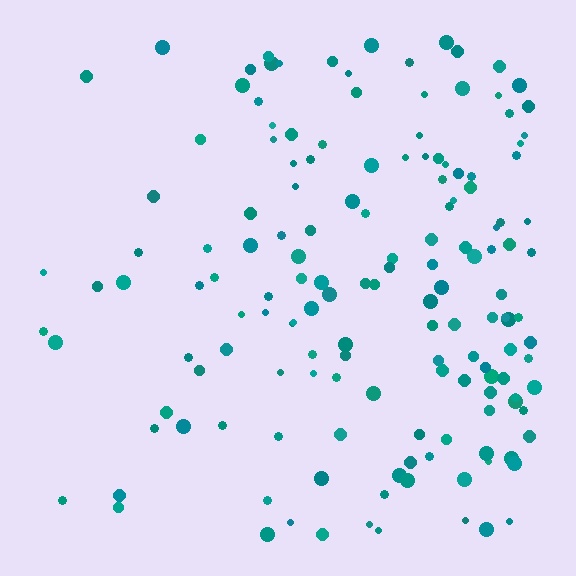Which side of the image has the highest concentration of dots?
The right.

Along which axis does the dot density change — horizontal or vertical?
Horizontal.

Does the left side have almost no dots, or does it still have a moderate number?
Still a moderate number, just noticeably fewer than the right.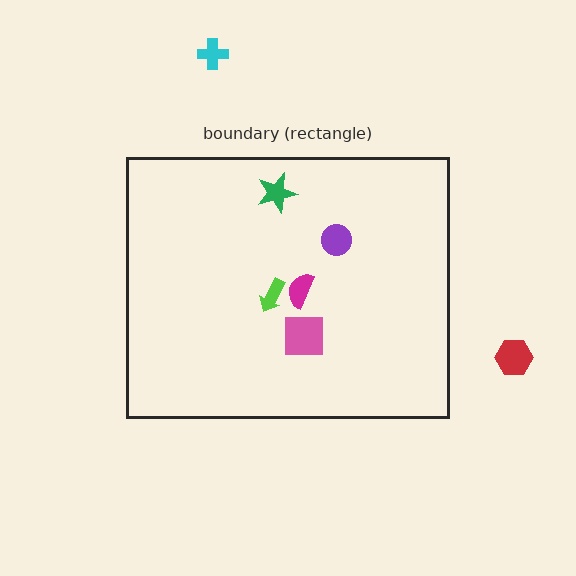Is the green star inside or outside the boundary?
Inside.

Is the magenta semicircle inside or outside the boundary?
Inside.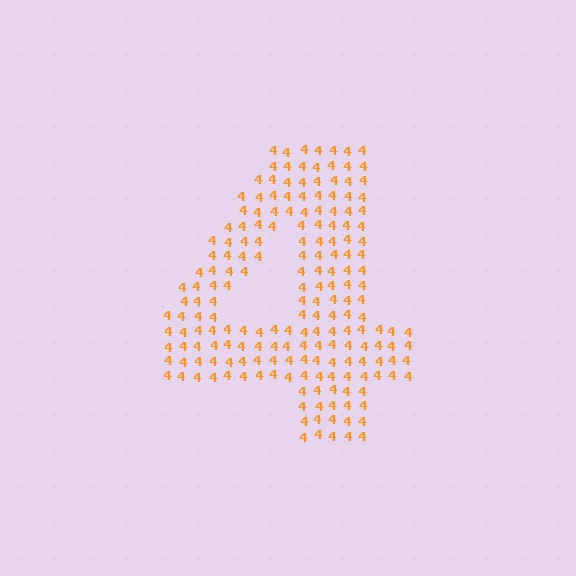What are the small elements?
The small elements are digit 4's.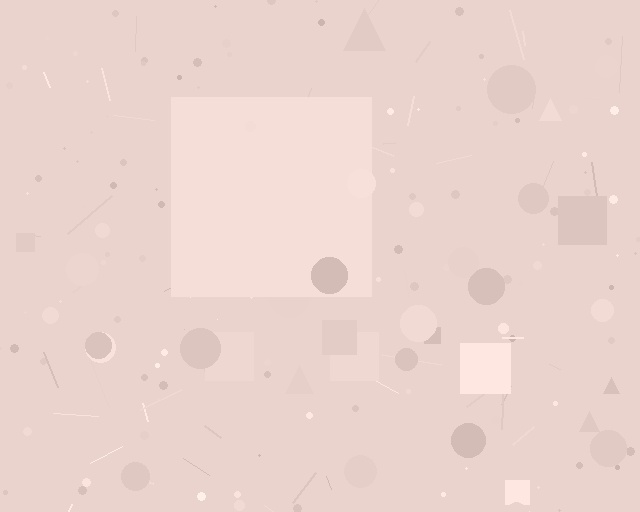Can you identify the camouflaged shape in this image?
The camouflaged shape is a square.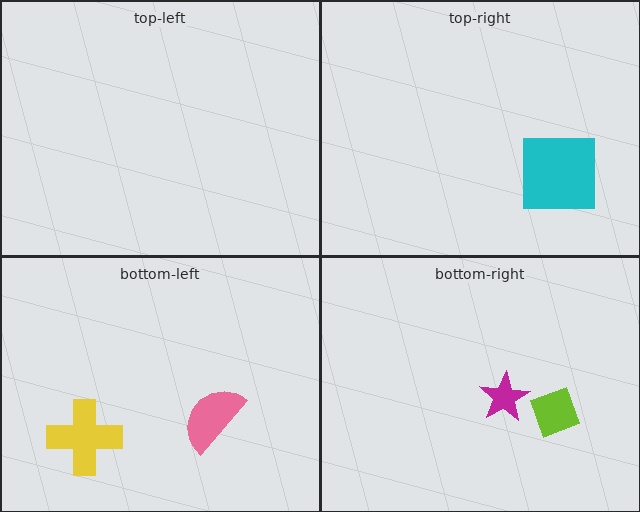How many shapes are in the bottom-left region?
2.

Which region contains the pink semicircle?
The bottom-left region.